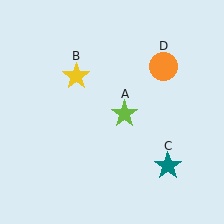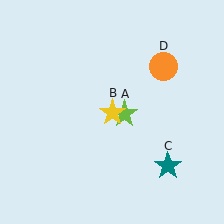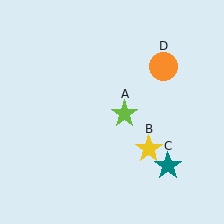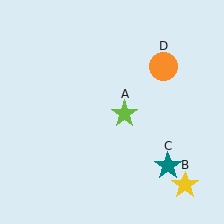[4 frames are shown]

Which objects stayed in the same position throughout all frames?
Lime star (object A) and teal star (object C) and orange circle (object D) remained stationary.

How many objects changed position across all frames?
1 object changed position: yellow star (object B).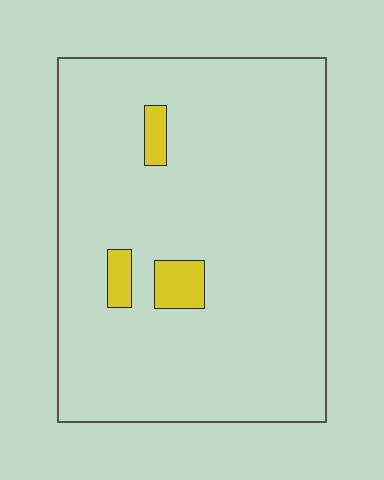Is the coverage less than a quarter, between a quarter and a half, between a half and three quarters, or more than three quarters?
Less than a quarter.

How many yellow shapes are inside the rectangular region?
3.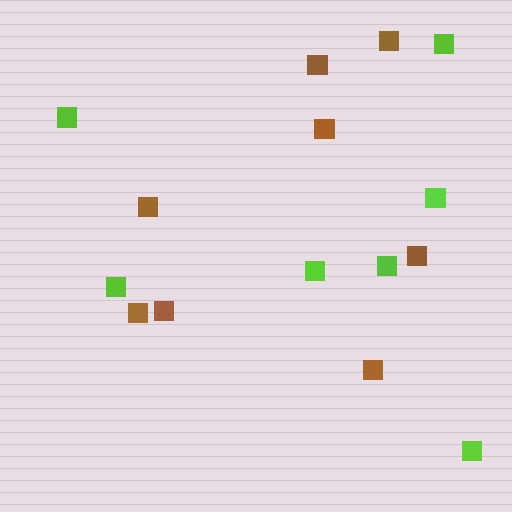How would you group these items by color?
There are 2 groups: one group of brown squares (8) and one group of lime squares (7).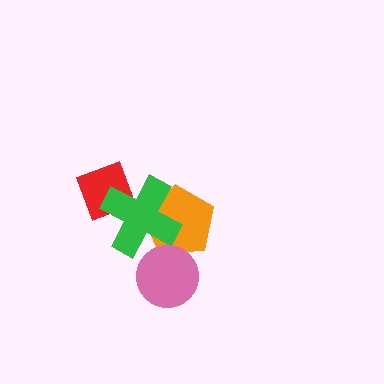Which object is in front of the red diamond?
The green cross is in front of the red diamond.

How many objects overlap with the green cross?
2 objects overlap with the green cross.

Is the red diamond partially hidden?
Yes, it is partially covered by another shape.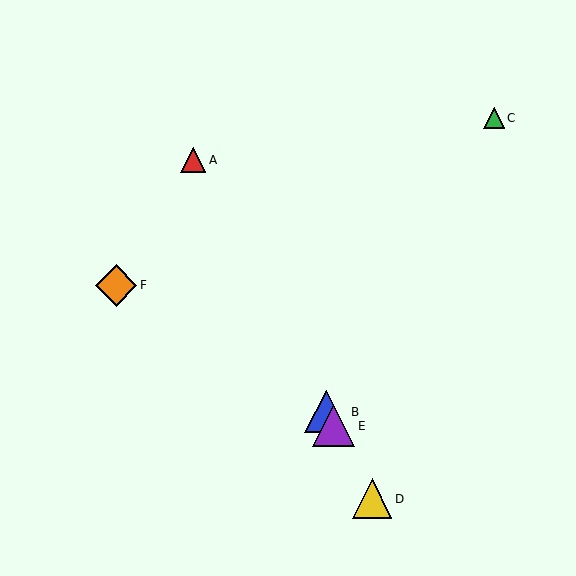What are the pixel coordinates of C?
Object C is at (494, 118).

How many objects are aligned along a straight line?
4 objects (A, B, D, E) are aligned along a straight line.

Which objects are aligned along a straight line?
Objects A, B, D, E are aligned along a straight line.